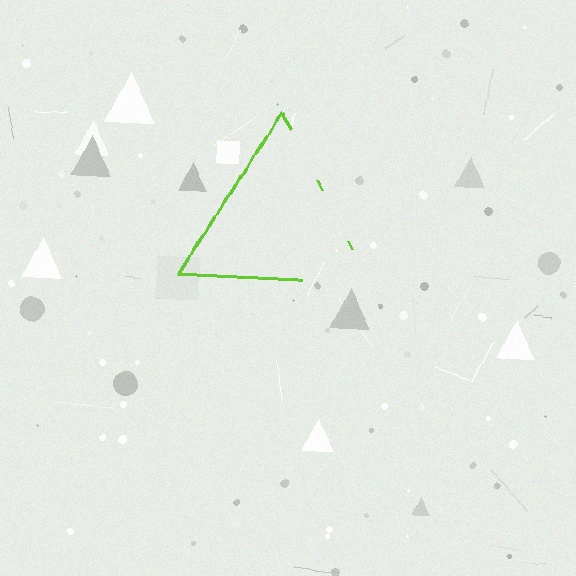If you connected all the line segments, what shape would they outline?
They would outline a triangle.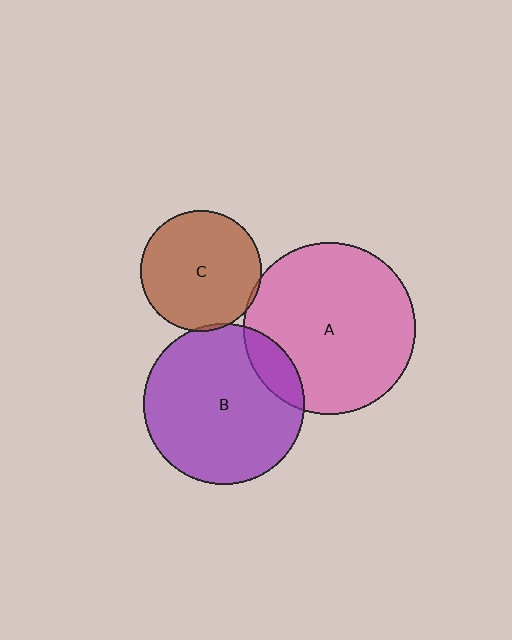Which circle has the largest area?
Circle A (pink).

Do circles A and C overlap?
Yes.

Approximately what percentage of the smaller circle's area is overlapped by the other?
Approximately 5%.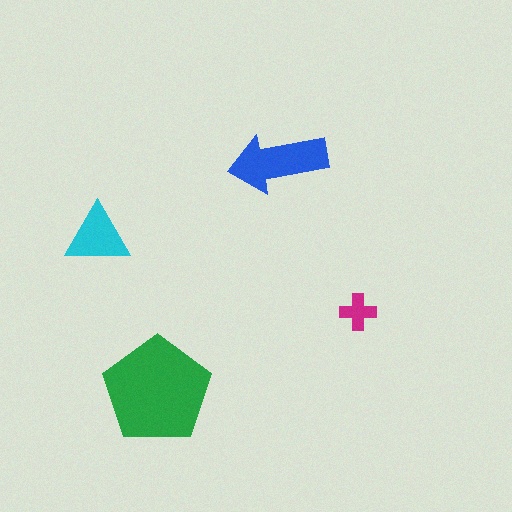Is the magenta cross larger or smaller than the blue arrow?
Smaller.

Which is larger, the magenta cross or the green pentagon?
The green pentagon.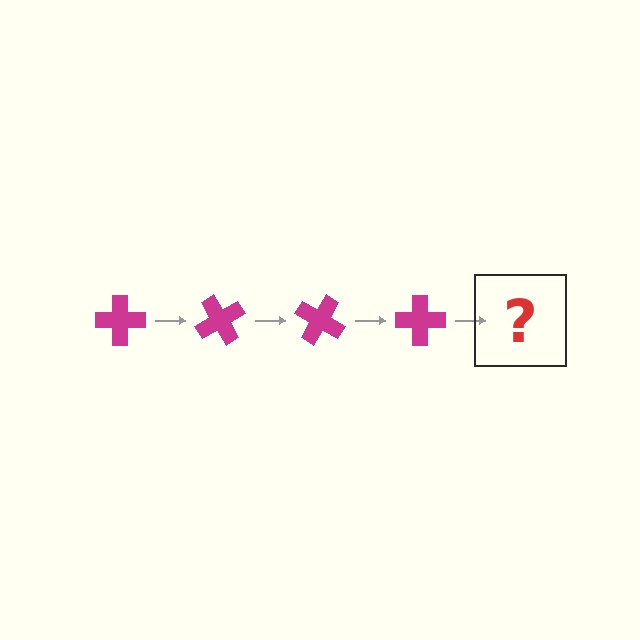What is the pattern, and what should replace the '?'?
The pattern is that the cross rotates 60 degrees each step. The '?' should be a magenta cross rotated 240 degrees.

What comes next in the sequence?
The next element should be a magenta cross rotated 240 degrees.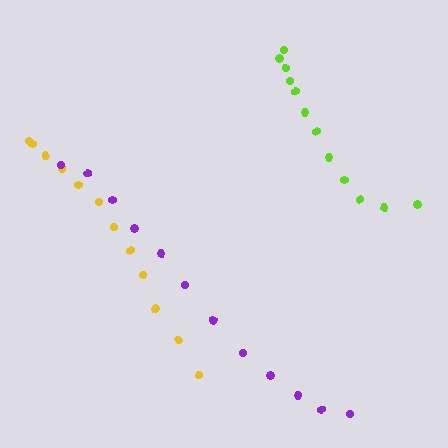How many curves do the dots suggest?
There are 3 distinct paths.